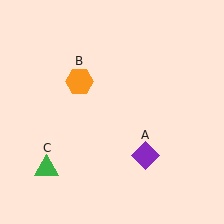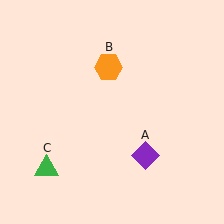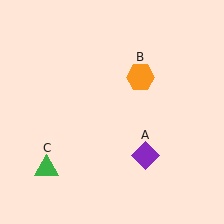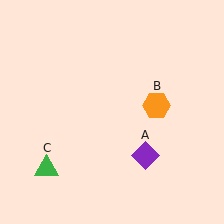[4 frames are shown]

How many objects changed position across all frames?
1 object changed position: orange hexagon (object B).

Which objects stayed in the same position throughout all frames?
Purple diamond (object A) and green triangle (object C) remained stationary.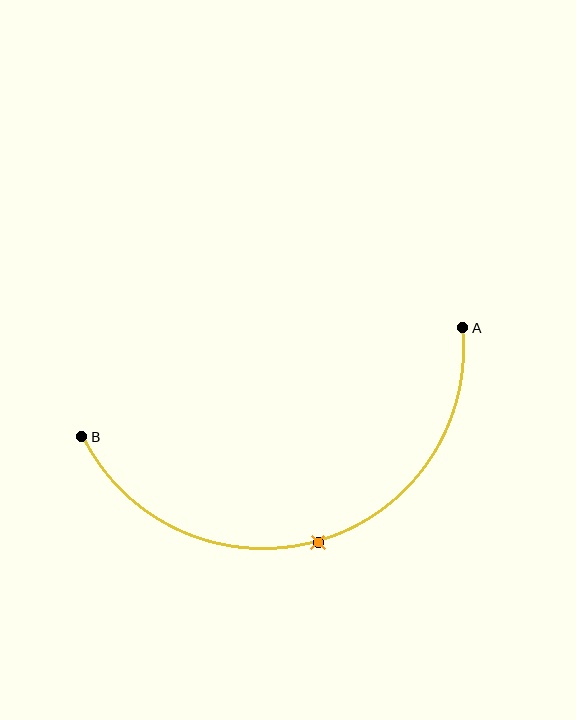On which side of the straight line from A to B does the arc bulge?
The arc bulges below the straight line connecting A and B.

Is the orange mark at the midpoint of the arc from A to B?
Yes. The orange mark lies on the arc at equal arc-length from both A and B — it is the arc midpoint.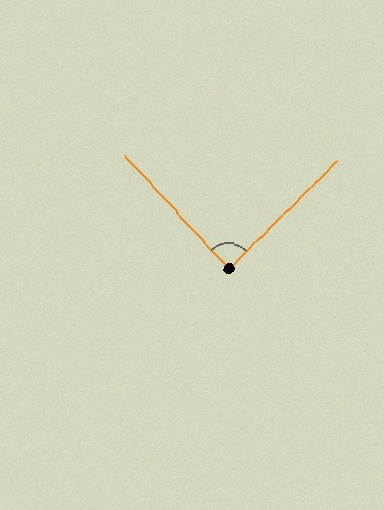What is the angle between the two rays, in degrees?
Approximately 88 degrees.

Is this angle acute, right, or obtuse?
It is approximately a right angle.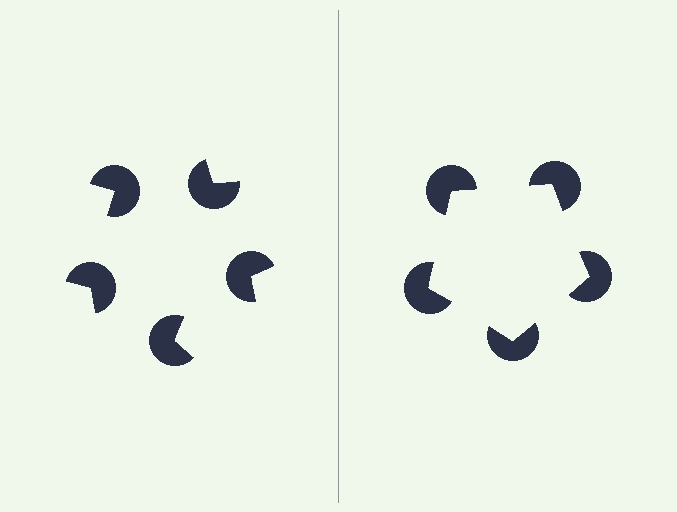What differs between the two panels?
The pac-man discs are positioned identically on both sides; only the wedge orientations differ. On the right they align to a pentagon; on the left they are misaligned.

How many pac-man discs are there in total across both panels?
10 — 5 on each side.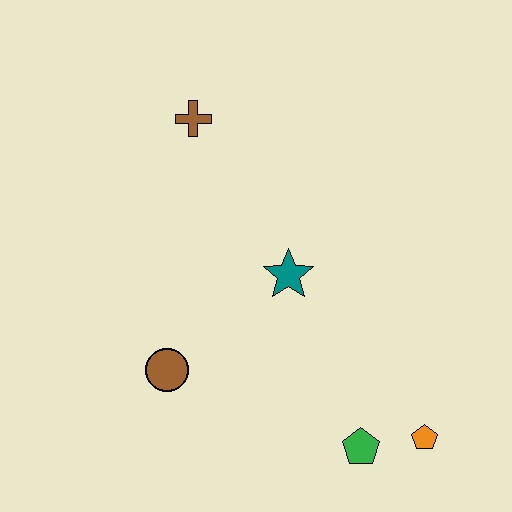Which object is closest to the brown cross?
The teal star is closest to the brown cross.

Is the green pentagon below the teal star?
Yes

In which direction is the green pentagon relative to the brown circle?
The green pentagon is to the right of the brown circle.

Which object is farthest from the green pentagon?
The brown cross is farthest from the green pentagon.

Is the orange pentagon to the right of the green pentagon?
Yes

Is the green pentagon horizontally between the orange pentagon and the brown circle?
Yes